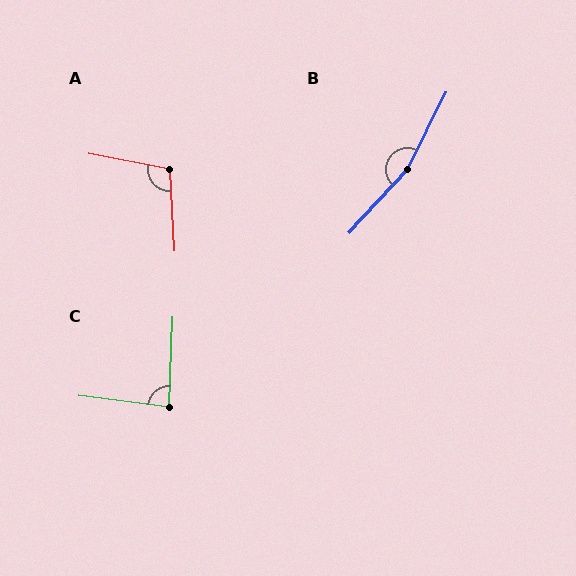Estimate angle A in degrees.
Approximately 104 degrees.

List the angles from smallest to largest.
C (85°), A (104°), B (164°).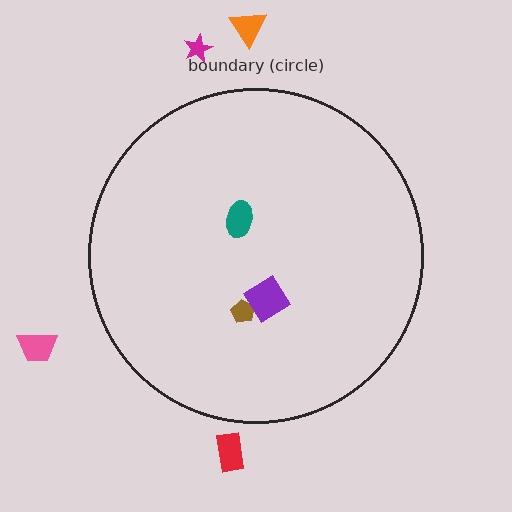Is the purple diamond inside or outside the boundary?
Inside.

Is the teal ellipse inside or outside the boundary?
Inside.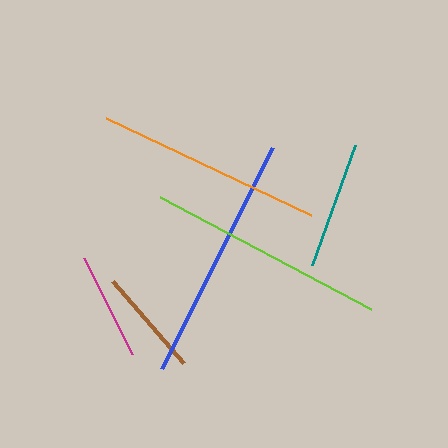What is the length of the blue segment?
The blue segment is approximately 247 pixels long.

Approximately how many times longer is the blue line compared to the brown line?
The blue line is approximately 2.3 times the length of the brown line.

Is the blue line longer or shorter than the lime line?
The blue line is longer than the lime line.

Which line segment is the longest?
The blue line is the longest at approximately 247 pixels.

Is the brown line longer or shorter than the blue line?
The blue line is longer than the brown line.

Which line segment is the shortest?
The magenta line is the shortest at approximately 107 pixels.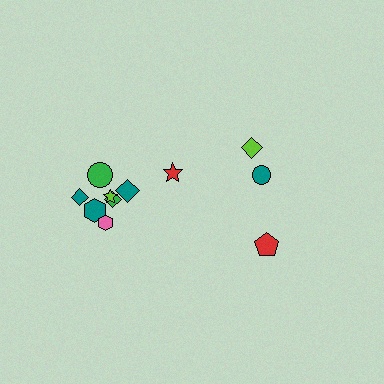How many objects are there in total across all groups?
There are 11 objects.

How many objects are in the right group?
There are 3 objects.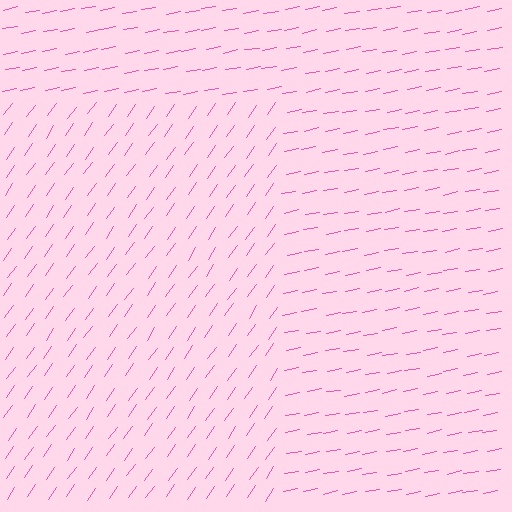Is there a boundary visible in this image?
Yes, there is a texture boundary formed by a change in line orientation.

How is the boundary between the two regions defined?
The boundary is defined purely by a change in line orientation (approximately 45 degrees difference). All lines are the same color and thickness.